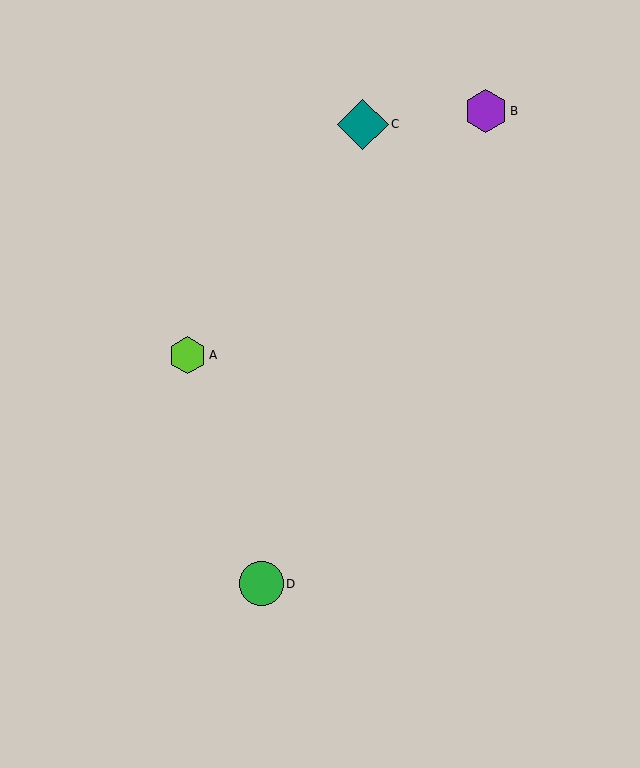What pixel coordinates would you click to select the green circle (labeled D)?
Click at (261, 584) to select the green circle D.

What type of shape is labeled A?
Shape A is a lime hexagon.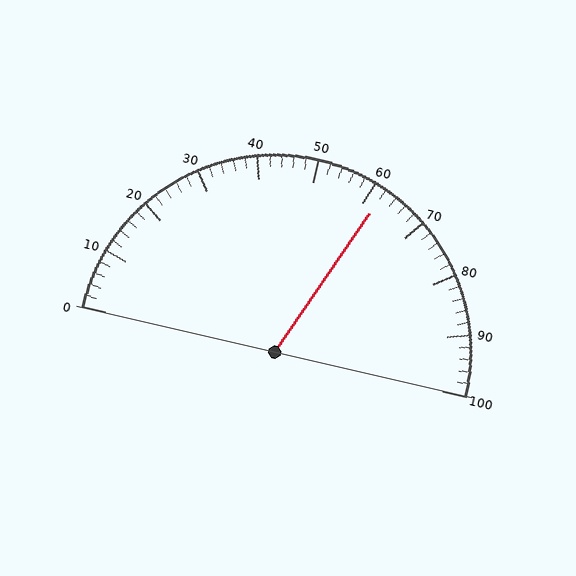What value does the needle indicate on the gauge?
The needle indicates approximately 62.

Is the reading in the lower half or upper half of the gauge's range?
The reading is in the upper half of the range (0 to 100).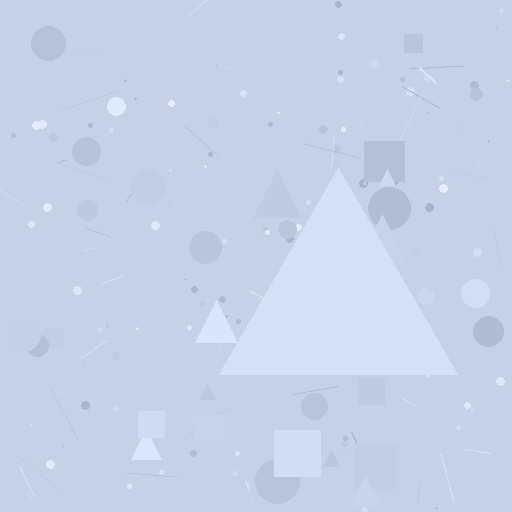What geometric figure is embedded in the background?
A triangle is embedded in the background.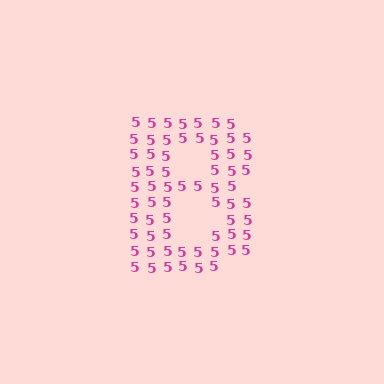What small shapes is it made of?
It is made of small digit 5's.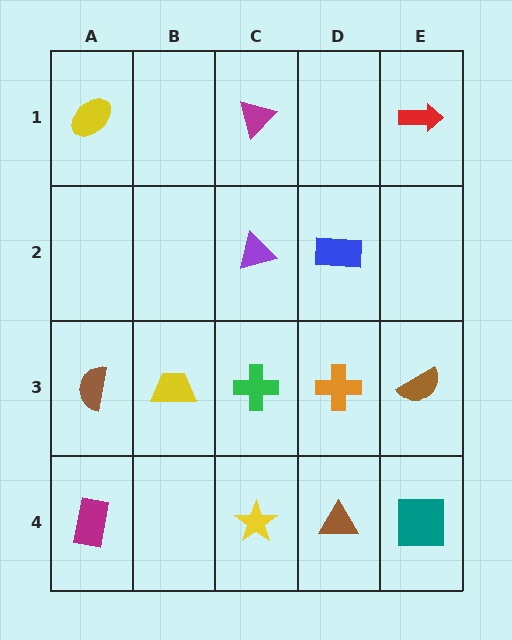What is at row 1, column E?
A red arrow.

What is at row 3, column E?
A brown semicircle.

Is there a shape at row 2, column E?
No, that cell is empty.